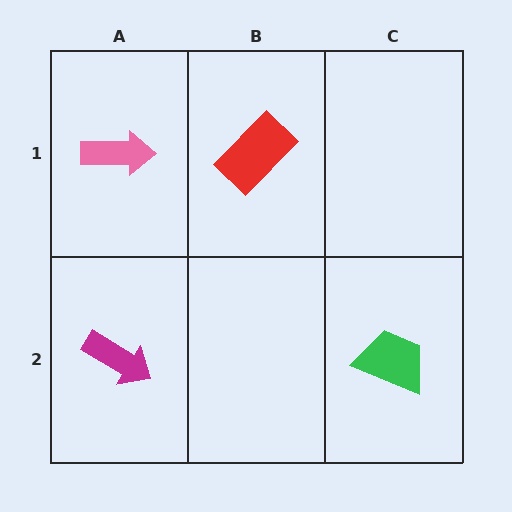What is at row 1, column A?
A pink arrow.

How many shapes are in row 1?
2 shapes.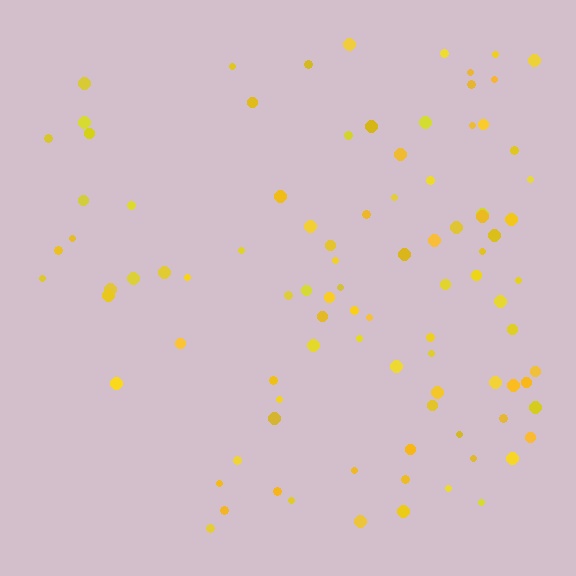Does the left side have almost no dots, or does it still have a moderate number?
Still a moderate number, just noticeably fewer than the right.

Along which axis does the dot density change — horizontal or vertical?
Horizontal.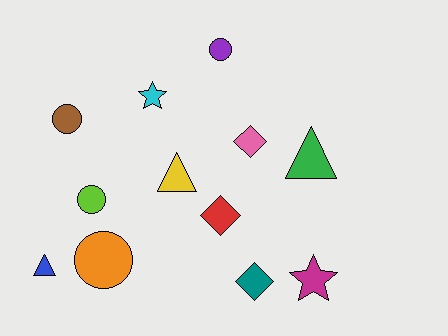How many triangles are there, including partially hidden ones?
There are 3 triangles.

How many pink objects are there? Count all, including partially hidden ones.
There is 1 pink object.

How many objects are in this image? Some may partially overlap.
There are 12 objects.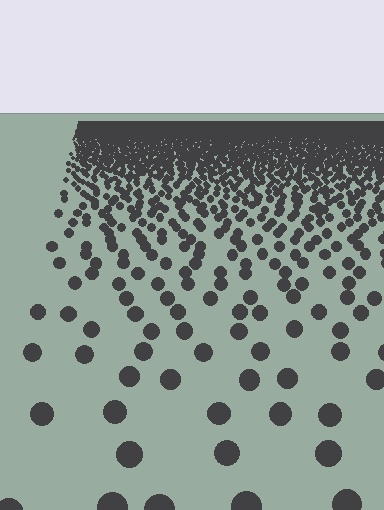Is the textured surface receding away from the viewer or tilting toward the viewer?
The surface is receding away from the viewer. Texture elements get smaller and denser toward the top.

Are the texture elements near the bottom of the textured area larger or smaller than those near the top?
Larger. Near the bottom, elements are closer to the viewer and appear at a bigger on-screen size.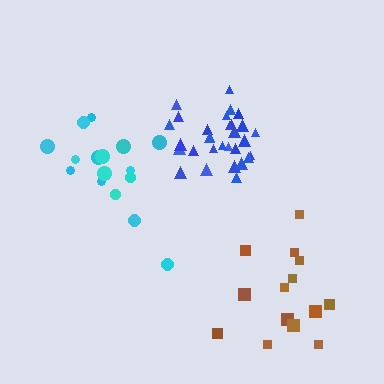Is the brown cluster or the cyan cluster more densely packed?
Cyan.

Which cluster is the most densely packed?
Blue.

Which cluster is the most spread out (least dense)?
Brown.